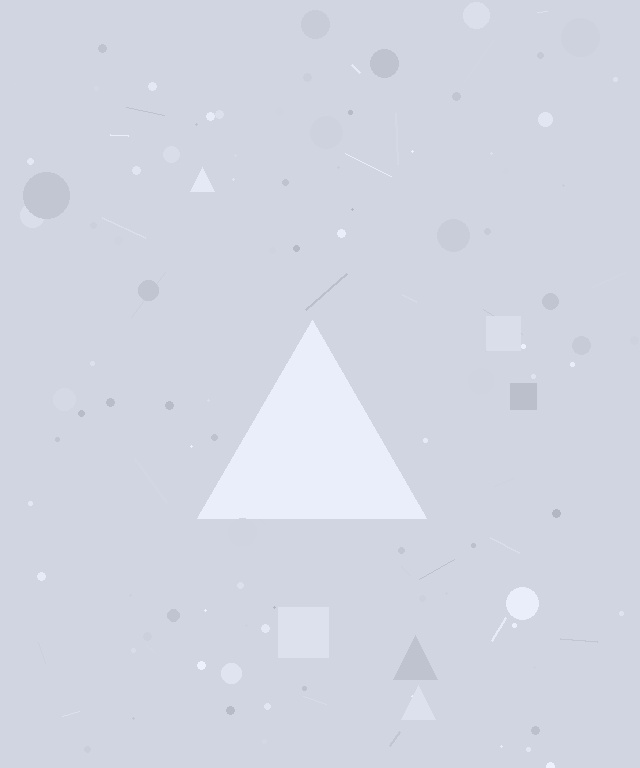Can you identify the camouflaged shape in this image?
The camouflaged shape is a triangle.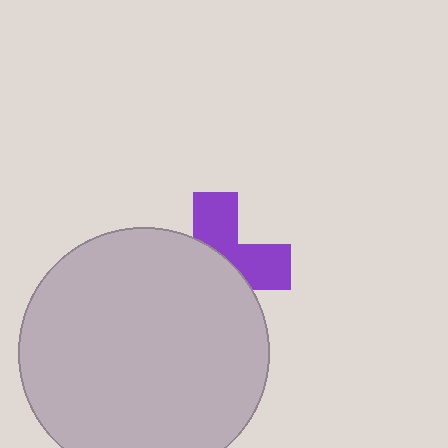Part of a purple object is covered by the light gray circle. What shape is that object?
It is a cross.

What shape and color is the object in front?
The object in front is a light gray circle.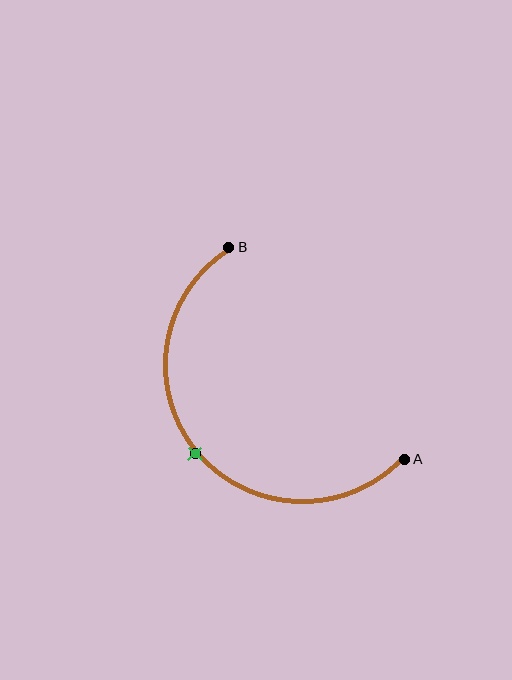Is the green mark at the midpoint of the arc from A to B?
Yes. The green mark lies on the arc at equal arc-length from both A and B — it is the arc midpoint.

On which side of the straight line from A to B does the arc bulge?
The arc bulges below and to the left of the straight line connecting A and B.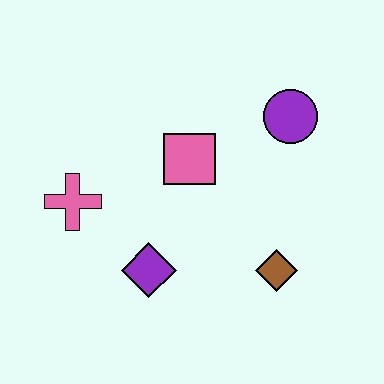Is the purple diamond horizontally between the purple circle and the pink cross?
Yes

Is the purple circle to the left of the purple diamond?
No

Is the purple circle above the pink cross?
Yes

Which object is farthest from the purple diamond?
The purple circle is farthest from the purple diamond.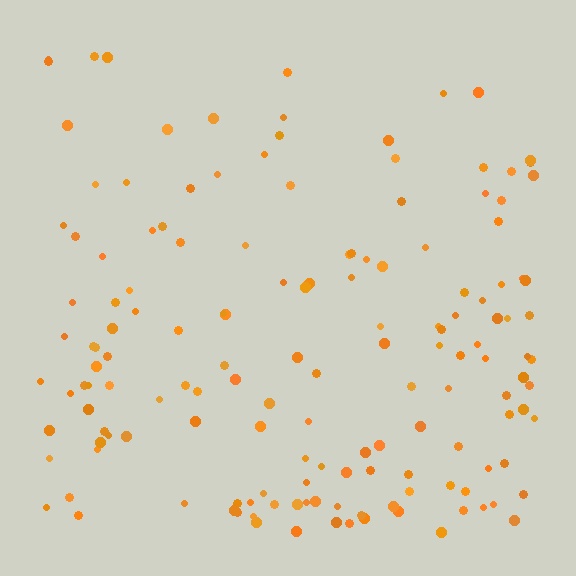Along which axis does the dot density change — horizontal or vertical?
Vertical.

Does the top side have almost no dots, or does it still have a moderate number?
Still a moderate number, just noticeably fewer than the bottom.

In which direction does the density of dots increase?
From top to bottom, with the bottom side densest.